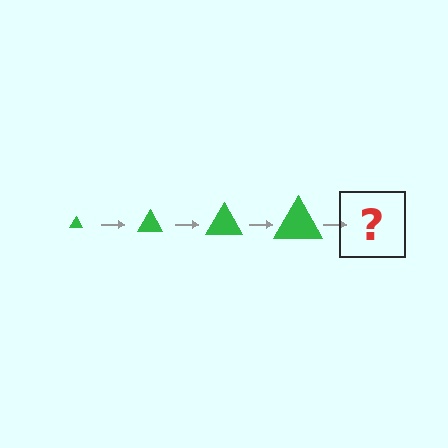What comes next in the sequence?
The next element should be a green triangle, larger than the previous one.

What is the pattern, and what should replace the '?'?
The pattern is that the triangle gets progressively larger each step. The '?' should be a green triangle, larger than the previous one.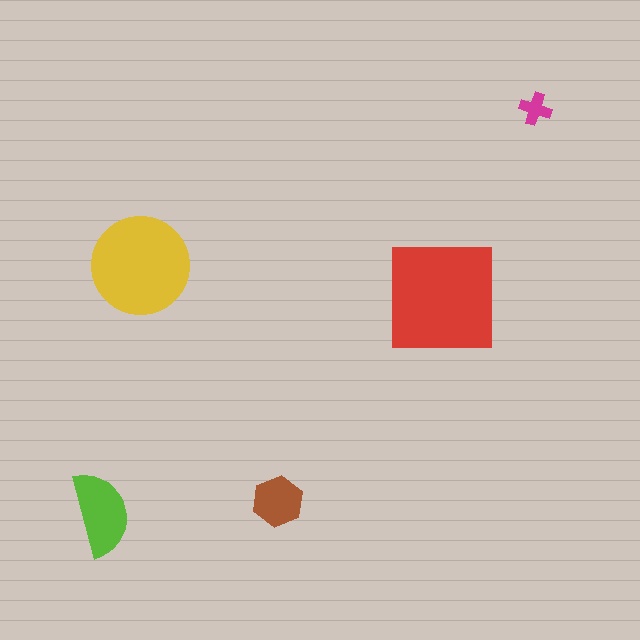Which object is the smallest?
The magenta cross.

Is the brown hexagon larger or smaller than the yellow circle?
Smaller.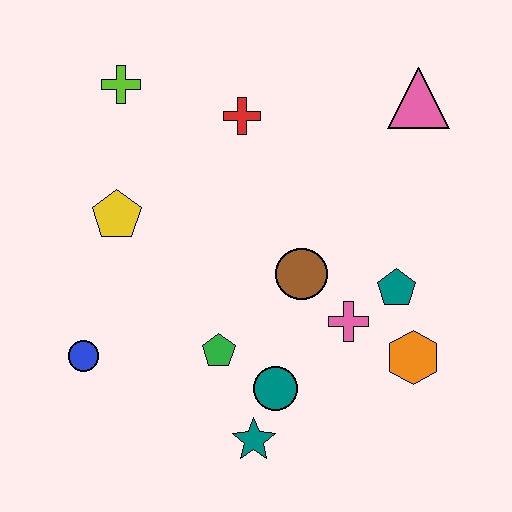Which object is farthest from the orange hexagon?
The lime cross is farthest from the orange hexagon.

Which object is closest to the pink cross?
The teal pentagon is closest to the pink cross.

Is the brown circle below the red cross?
Yes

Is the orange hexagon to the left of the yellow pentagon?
No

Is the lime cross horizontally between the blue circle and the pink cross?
Yes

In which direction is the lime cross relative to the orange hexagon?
The lime cross is to the left of the orange hexagon.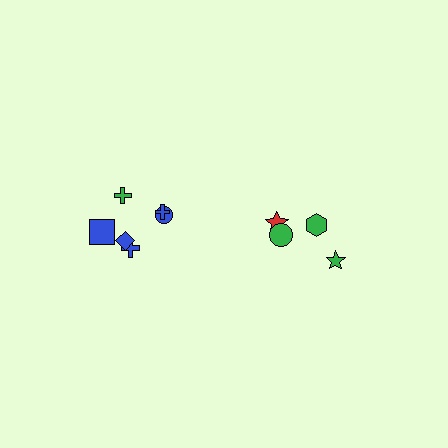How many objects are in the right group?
There are 4 objects.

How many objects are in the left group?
There are 6 objects.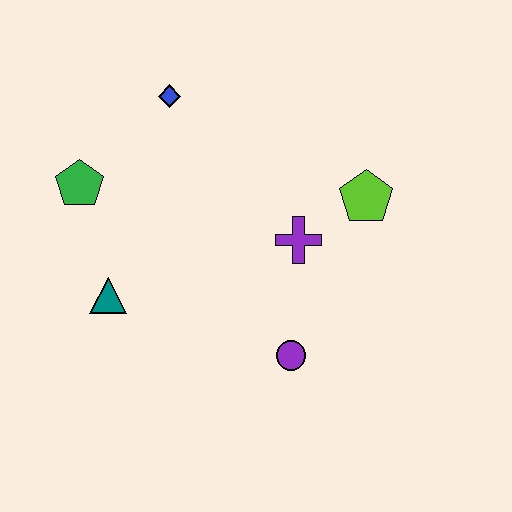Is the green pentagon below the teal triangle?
No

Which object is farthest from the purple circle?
The blue diamond is farthest from the purple circle.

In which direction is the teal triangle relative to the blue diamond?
The teal triangle is below the blue diamond.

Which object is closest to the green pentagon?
The teal triangle is closest to the green pentagon.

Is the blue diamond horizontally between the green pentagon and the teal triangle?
No